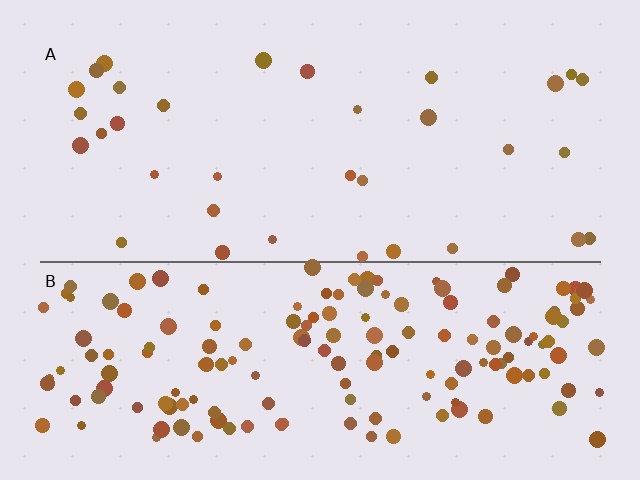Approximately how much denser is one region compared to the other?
Approximately 4.9× — region B over region A.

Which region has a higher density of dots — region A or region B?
B (the bottom).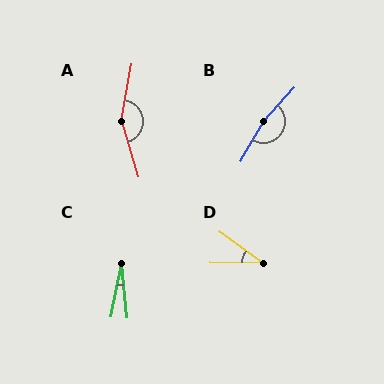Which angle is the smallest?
C, at approximately 17 degrees.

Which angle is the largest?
B, at approximately 168 degrees.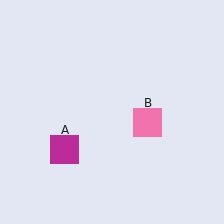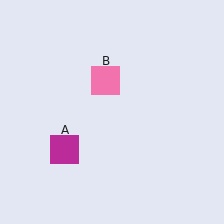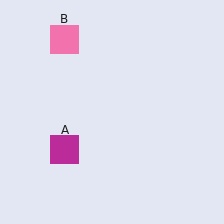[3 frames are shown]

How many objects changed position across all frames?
1 object changed position: pink square (object B).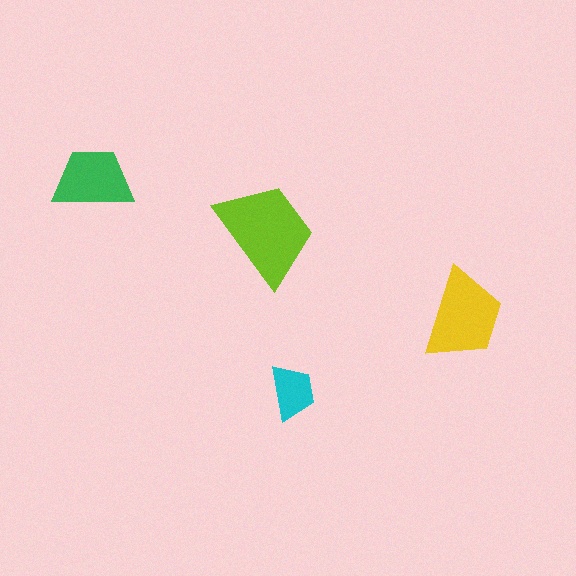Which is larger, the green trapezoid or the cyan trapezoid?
The green one.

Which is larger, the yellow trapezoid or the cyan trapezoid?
The yellow one.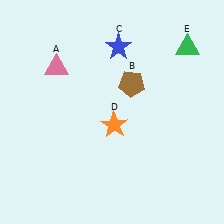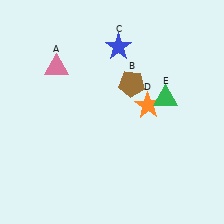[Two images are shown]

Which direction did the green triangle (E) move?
The green triangle (E) moved down.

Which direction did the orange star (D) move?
The orange star (D) moved right.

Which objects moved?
The objects that moved are: the orange star (D), the green triangle (E).